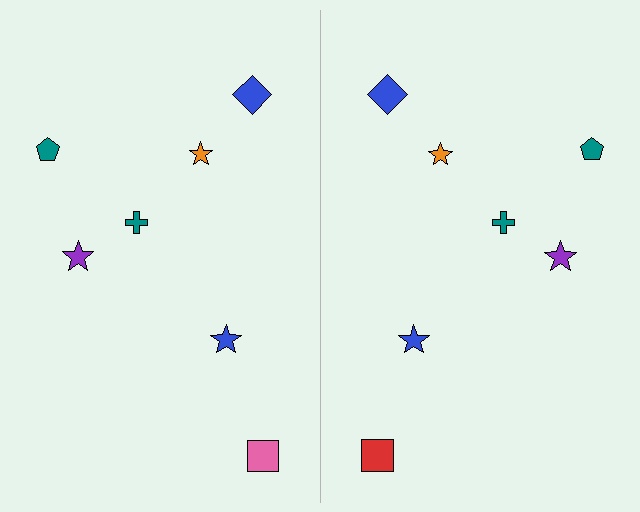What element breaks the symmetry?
The red square on the right side breaks the symmetry — its mirror counterpart is pink.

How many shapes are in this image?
There are 14 shapes in this image.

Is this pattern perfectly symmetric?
No, the pattern is not perfectly symmetric. The red square on the right side breaks the symmetry — its mirror counterpart is pink.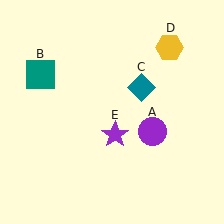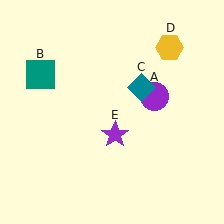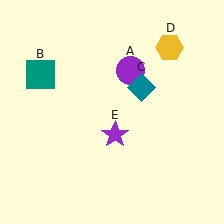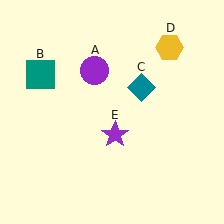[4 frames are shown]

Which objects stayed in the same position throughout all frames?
Teal square (object B) and teal diamond (object C) and yellow hexagon (object D) and purple star (object E) remained stationary.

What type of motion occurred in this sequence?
The purple circle (object A) rotated counterclockwise around the center of the scene.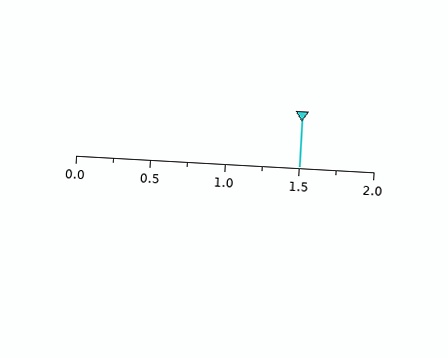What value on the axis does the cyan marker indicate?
The marker indicates approximately 1.5.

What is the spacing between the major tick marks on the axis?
The major ticks are spaced 0.5 apart.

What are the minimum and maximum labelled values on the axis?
The axis runs from 0.0 to 2.0.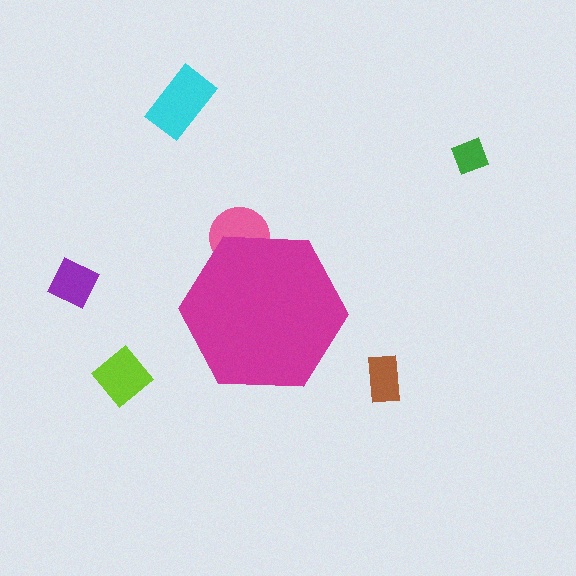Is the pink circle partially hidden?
Yes, the pink circle is partially hidden behind the magenta hexagon.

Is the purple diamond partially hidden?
No, the purple diamond is fully visible.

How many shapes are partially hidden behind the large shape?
1 shape is partially hidden.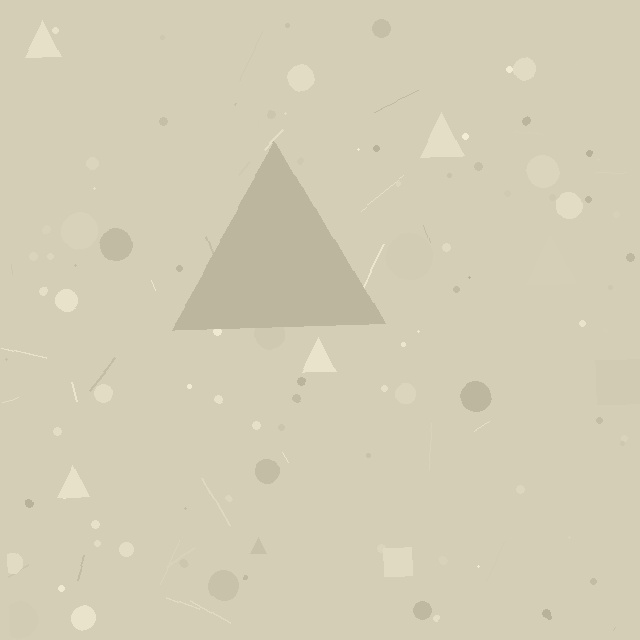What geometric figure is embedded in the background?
A triangle is embedded in the background.